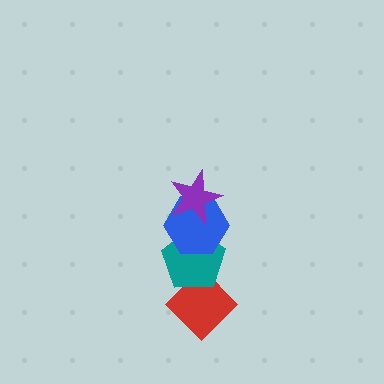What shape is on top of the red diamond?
The teal pentagon is on top of the red diamond.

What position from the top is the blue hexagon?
The blue hexagon is 2nd from the top.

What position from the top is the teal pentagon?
The teal pentagon is 3rd from the top.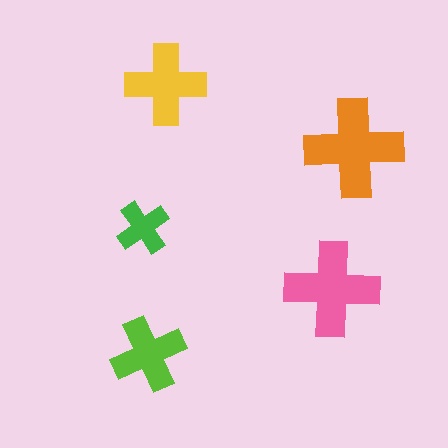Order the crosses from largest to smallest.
the orange one, the pink one, the yellow one, the lime one, the green one.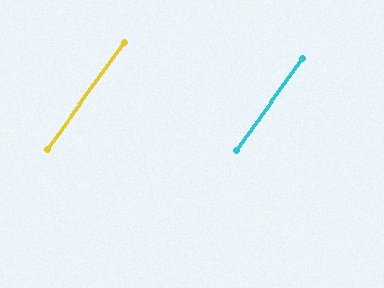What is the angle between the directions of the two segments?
Approximately 0 degrees.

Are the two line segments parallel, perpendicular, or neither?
Parallel — their directions differ by only 0.3°.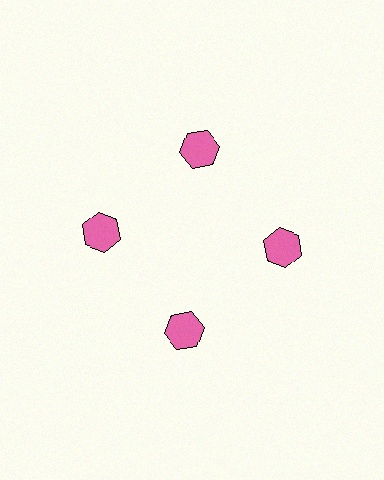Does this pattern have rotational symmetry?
Yes, this pattern has 4-fold rotational symmetry. It looks the same after rotating 90 degrees around the center.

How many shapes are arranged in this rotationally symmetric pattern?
There are 4 shapes, arranged in 4 groups of 1.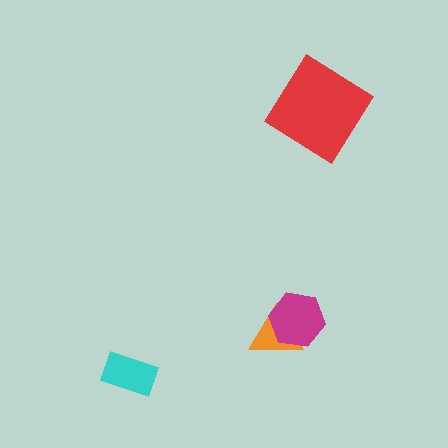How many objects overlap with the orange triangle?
1 object overlaps with the orange triangle.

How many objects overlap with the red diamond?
0 objects overlap with the red diamond.